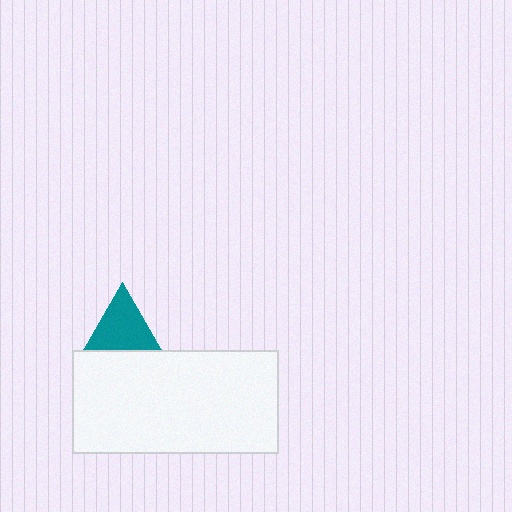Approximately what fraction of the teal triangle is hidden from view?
Roughly 40% of the teal triangle is hidden behind the white rectangle.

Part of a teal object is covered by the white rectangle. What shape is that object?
It is a triangle.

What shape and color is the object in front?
The object in front is a white rectangle.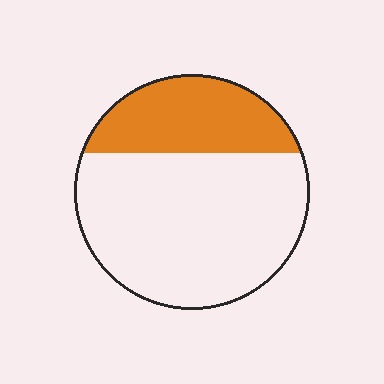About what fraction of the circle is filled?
About one third (1/3).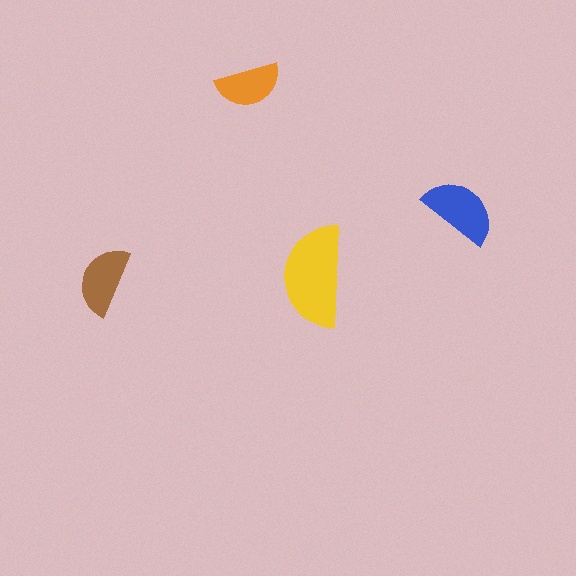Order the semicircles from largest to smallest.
the yellow one, the blue one, the brown one, the orange one.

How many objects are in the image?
There are 4 objects in the image.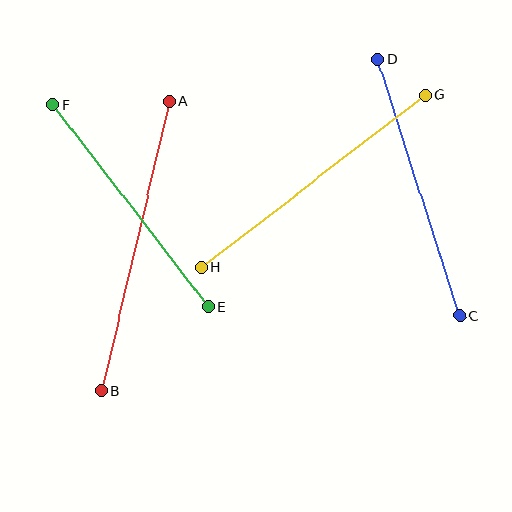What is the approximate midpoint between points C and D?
The midpoint is at approximately (419, 188) pixels.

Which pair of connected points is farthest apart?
Points A and B are farthest apart.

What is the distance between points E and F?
The distance is approximately 256 pixels.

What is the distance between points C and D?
The distance is approximately 270 pixels.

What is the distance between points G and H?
The distance is approximately 282 pixels.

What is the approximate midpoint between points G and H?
The midpoint is at approximately (313, 181) pixels.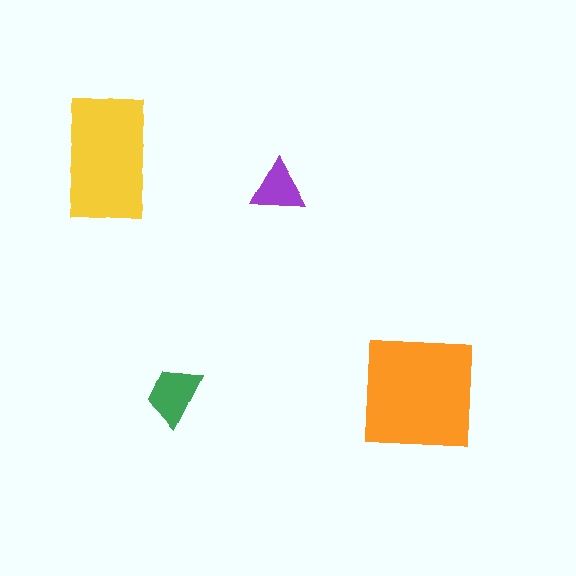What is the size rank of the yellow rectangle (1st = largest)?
2nd.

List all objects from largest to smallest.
The orange square, the yellow rectangle, the green trapezoid, the purple triangle.